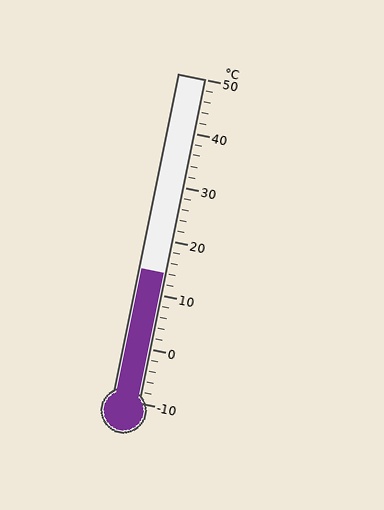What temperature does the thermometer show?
The thermometer shows approximately 14°C.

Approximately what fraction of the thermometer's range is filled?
The thermometer is filled to approximately 40% of its range.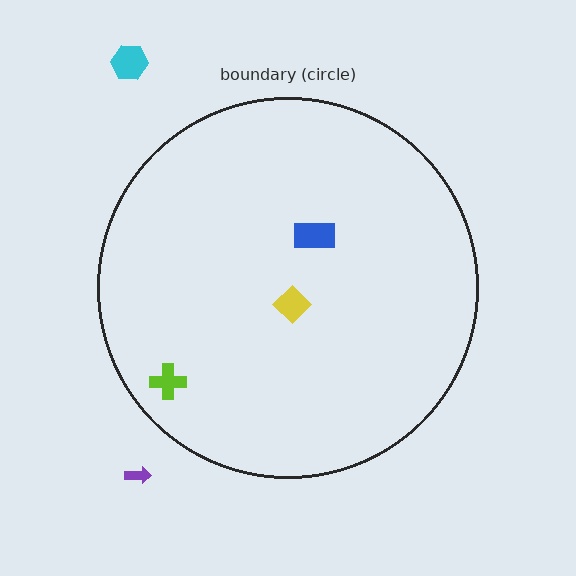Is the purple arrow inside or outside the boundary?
Outside.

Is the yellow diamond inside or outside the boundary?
Inside.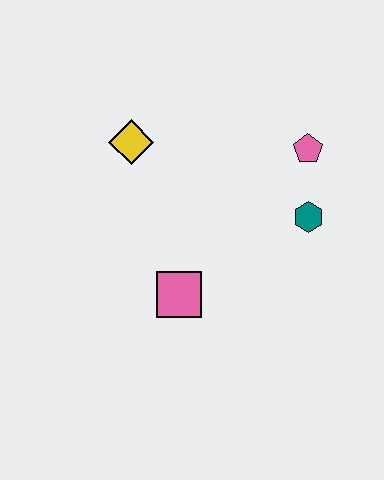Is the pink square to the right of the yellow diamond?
Yes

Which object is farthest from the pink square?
The pink pentagon is farthest from the pink square.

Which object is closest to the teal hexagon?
The pink pentagon is closest to the teal hexagon.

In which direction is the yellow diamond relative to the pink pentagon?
The yellow diamond is to the left of the pink pentagon.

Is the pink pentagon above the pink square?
Yes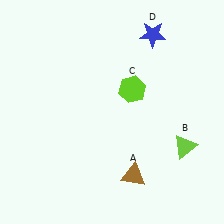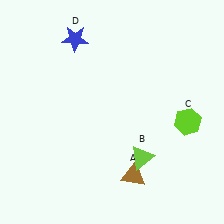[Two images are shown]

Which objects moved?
The objects that moved are: the lime triangle (B), the lime hexagon (C), the blue star (D).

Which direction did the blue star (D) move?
The blue star (D) moved left.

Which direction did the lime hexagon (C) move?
The lime hexagon (C) moved right.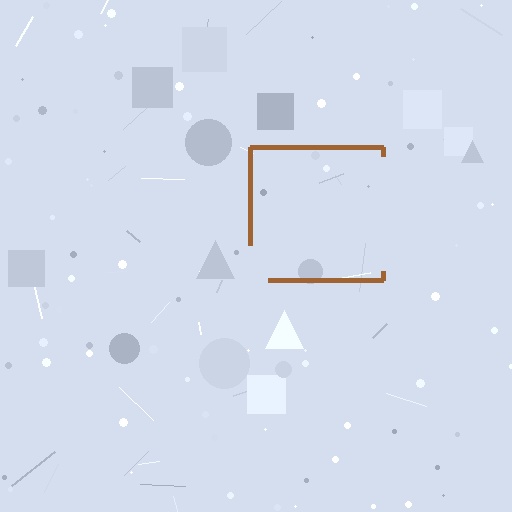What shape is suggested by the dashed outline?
The dashed outline suggests a square.